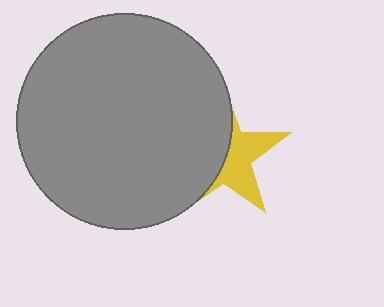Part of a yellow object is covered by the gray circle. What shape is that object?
It is a star.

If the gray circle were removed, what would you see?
You would see the complete yellow star.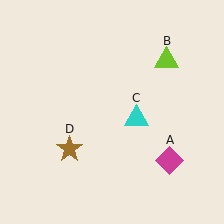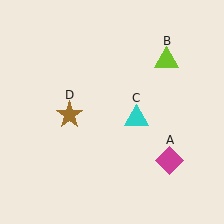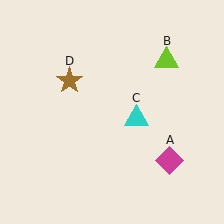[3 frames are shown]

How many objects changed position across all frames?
1 object changed position: brown star (object D).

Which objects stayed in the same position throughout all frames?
Magenta diamond (object A) and lime triangle (object B) and cyan triangle (object C) remained stationary.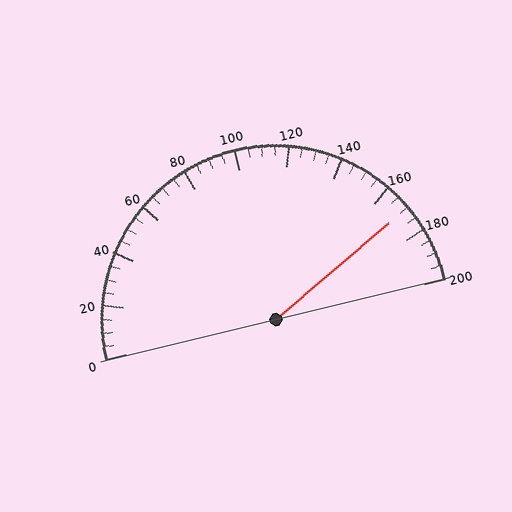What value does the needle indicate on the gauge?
The needle indicates approximately 170.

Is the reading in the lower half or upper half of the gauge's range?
The reading is in the upper half of the range (0 to 200).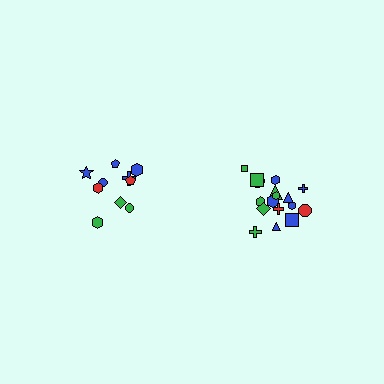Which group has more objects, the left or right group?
The right group.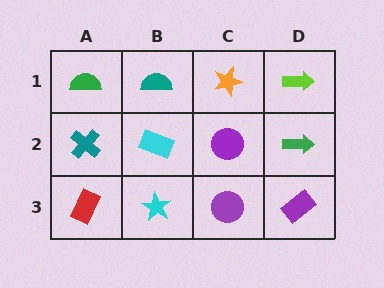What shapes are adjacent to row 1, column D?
A green arrow (row 2, column D), an orange star (row 1, column C).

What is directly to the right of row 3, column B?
A purple circle.